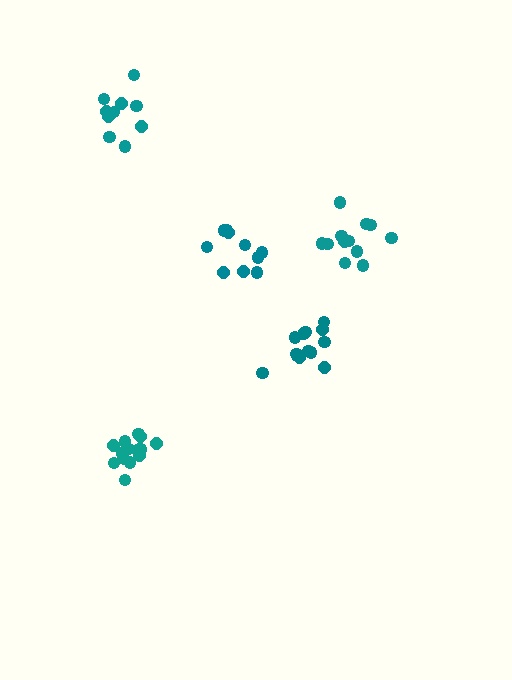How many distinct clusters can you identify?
There are 5 distinct clusters.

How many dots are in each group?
Group 1: 10 dots, Group 2: 13 dots, Group 3: 11 dots, Group 4: 12 dots, Group 5: 14 dots (60 total).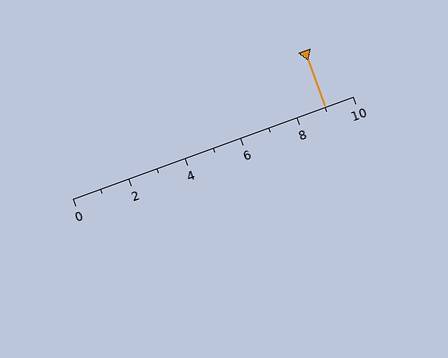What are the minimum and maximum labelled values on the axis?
The axis runs from 0 to 10.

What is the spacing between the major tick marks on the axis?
The major ticks are spaced 2 apart.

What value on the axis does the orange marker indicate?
The marker indicates approximately 9.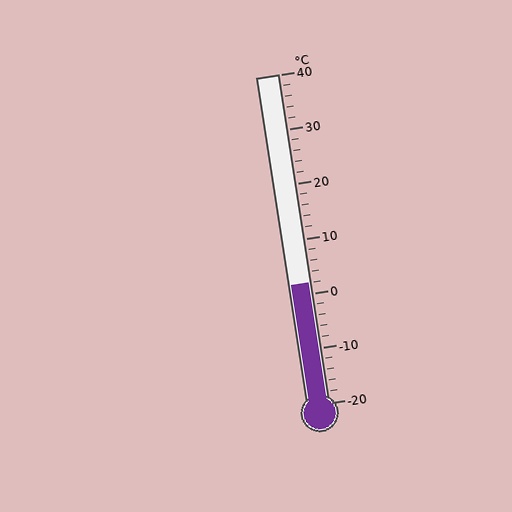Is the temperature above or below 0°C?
The temperature is above 0°C.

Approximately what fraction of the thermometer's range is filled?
The thermometer is filled to approximately 35% of its range.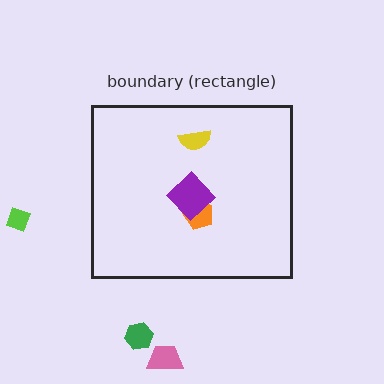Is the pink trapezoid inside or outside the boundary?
Outside.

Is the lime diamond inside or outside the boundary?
Outside.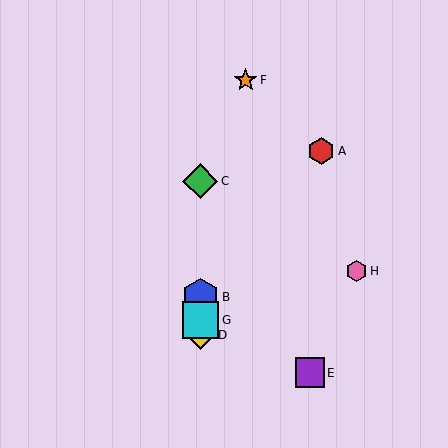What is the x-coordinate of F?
Object F is at x≈246.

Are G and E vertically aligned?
No, G is at x≈200 and E is at x≈310.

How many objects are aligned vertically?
4 objects (B, C, D, G) are aligned vertically.